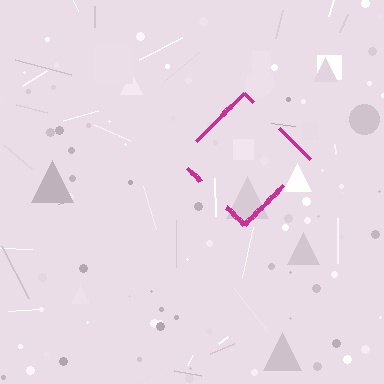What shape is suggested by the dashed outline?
The dashed outline suggests a diamond.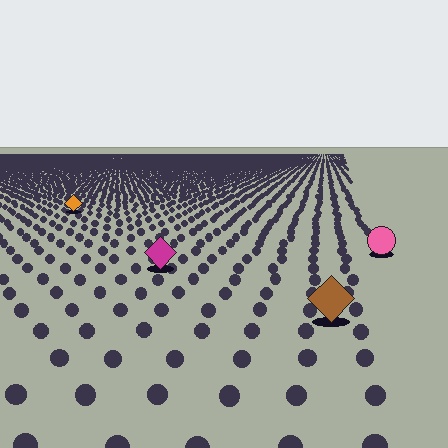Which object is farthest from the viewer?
The orange diamond is farthest from the viewer. It appears smaller and the ground texture around it is denser.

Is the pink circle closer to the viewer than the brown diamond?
No. The brown diamond is closer — you can tell from the texture gradient: the ground texture is coarser near it.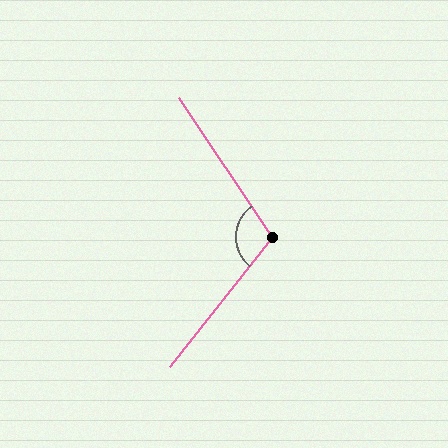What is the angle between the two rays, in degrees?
Approximately 108 degrees.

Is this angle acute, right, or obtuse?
It is obtuse.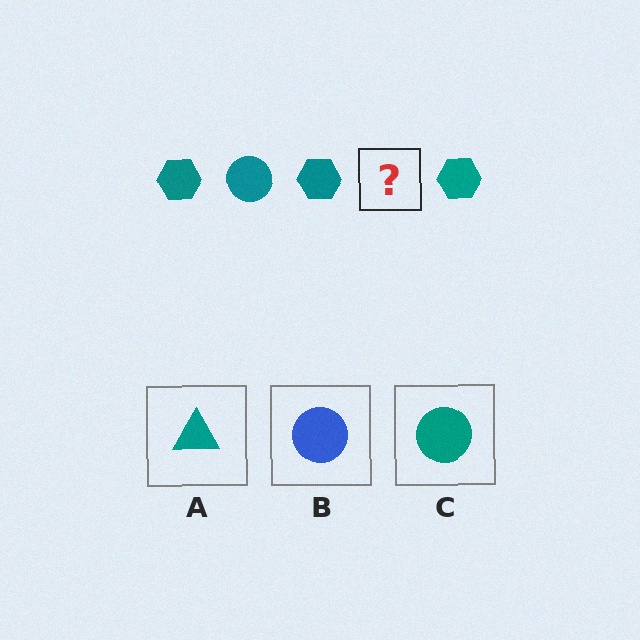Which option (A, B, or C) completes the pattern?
C.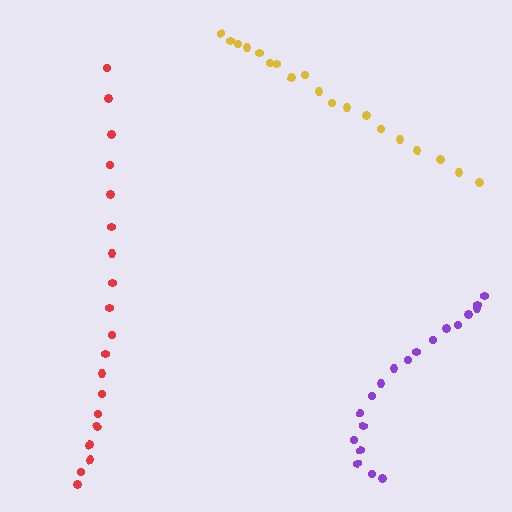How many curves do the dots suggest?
There are 3 distinct paths.